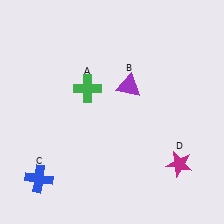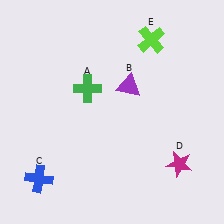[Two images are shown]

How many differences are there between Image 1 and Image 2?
There is 1 difference between the two images.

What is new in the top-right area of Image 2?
A lime cross (E) was added in the top-right area of Image 2.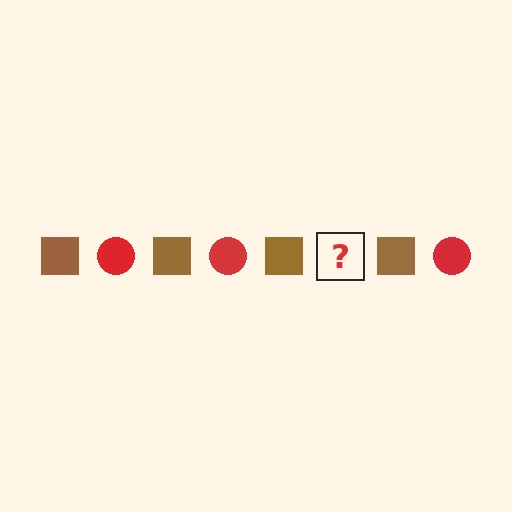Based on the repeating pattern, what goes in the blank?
The blank should be a red circle.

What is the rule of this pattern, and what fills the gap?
The rule is that the pattern alternates between brown square and red circle. The gap should be filled with a red circle.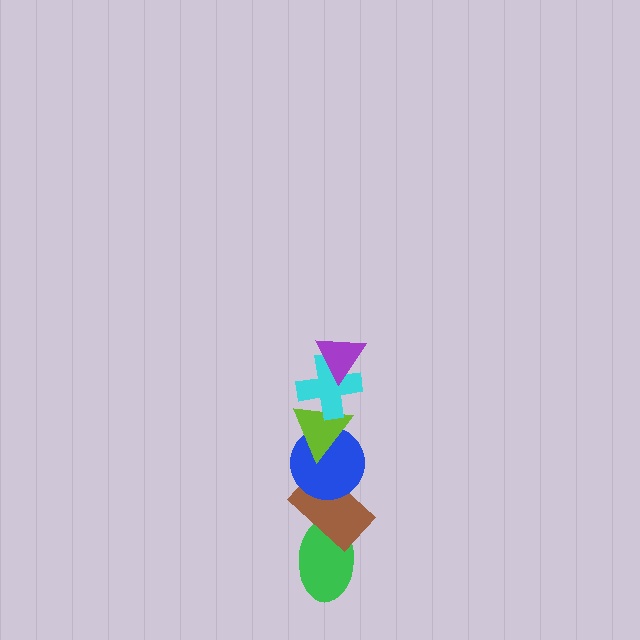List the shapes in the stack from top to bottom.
From top to bottom: the purple triangle, the cyan cross, the lime triangle, the blue circle, the brown rectangle, the green ellipse.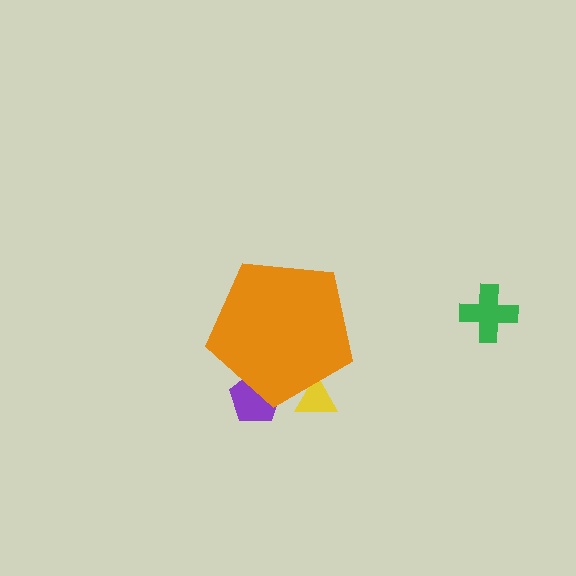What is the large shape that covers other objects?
An orange pentagon.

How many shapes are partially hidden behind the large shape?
2 shapes are partially hidden.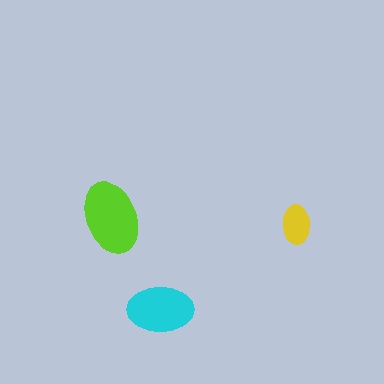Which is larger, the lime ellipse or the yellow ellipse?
The lime one.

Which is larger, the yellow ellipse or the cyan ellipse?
The cyan one.